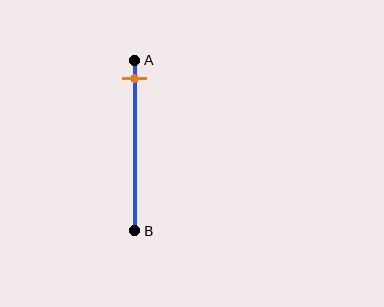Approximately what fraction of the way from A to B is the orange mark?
The orange mark is approximately 10% of the way from A to B.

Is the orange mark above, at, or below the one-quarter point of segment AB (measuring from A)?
The orange mark is above the one-quarter point of segment AB.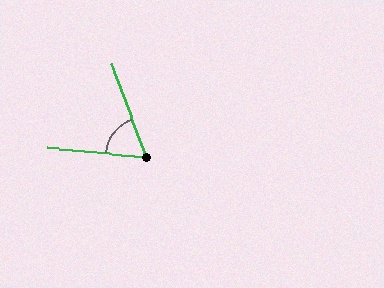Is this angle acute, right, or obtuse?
It is acute.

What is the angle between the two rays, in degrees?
Approximately 65 degrees.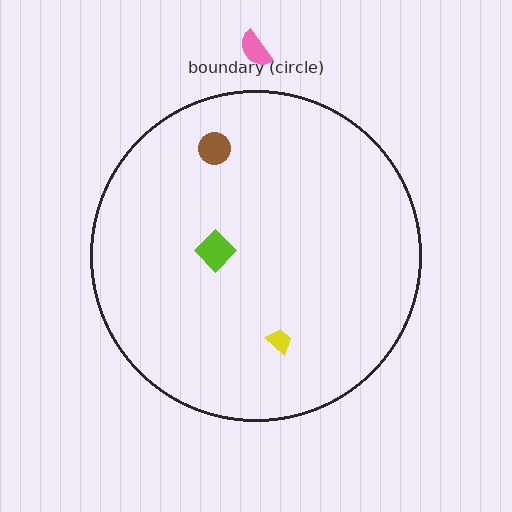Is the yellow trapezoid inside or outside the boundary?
Inside.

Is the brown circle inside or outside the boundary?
Inside.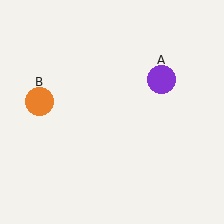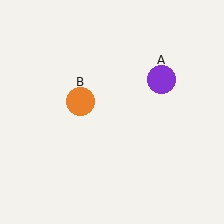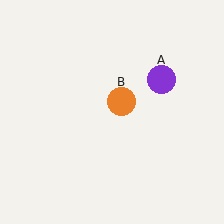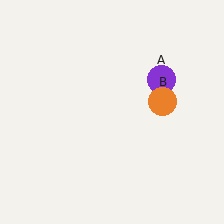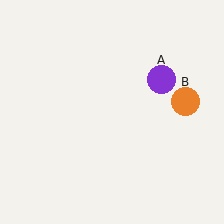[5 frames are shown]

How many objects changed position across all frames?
1 object changed position: orange circle (object B).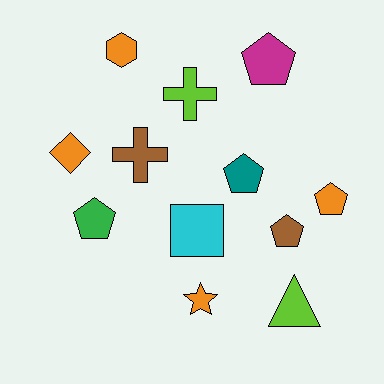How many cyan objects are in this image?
There is 1 cyan object.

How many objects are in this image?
There are 12 objects.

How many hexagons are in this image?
There is 1 hexagon.